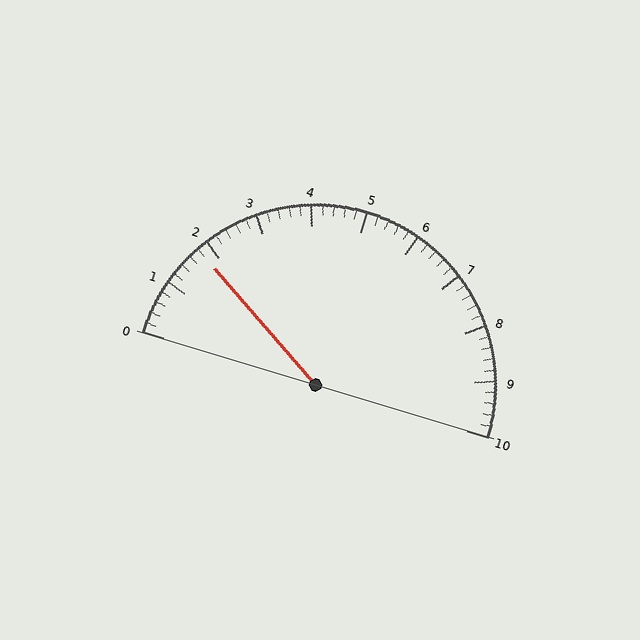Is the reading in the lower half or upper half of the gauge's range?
The reading is in the lower half of the range (0 to 10).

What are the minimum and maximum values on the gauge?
The gauge ranges from 0 to 10.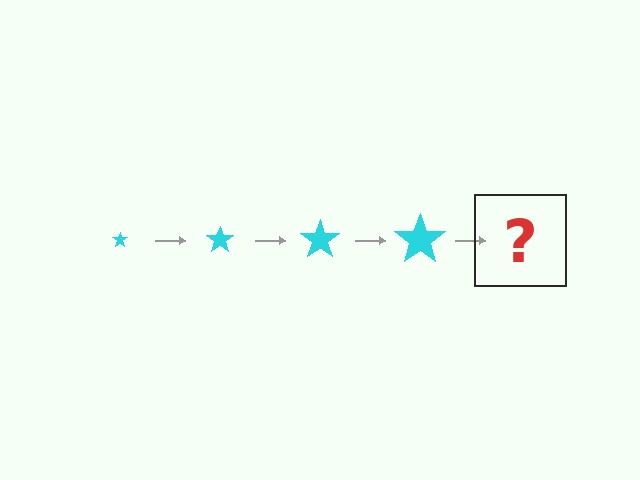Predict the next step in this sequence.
The next step is a cyan star, larger than the previous one.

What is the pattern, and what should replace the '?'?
The pattern is that the star gets progressively larger each step. The '?' should be a cyan star, larger than the previous one.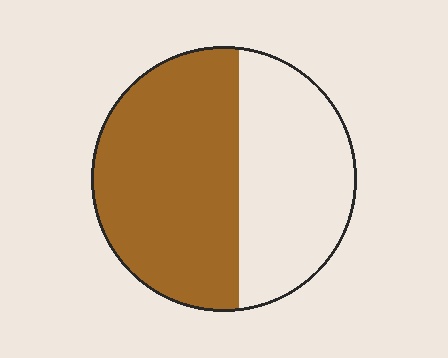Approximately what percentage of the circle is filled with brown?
Approximately 55%.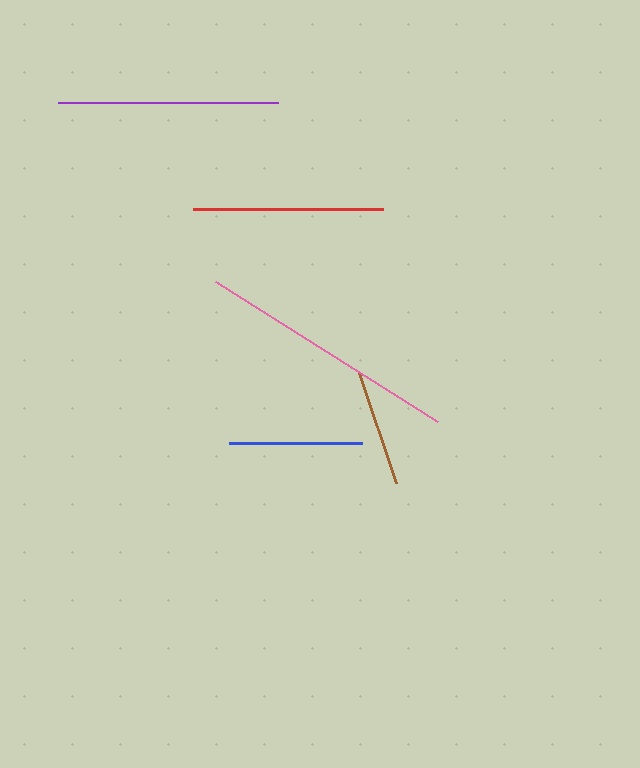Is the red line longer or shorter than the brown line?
The red line is longer than the brown line.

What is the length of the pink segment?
The pink segment is approximately 263 pixels long.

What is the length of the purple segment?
The purple segment is approximately 219 pixels long.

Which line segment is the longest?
The pink line is the longest at approximately 263 pixels.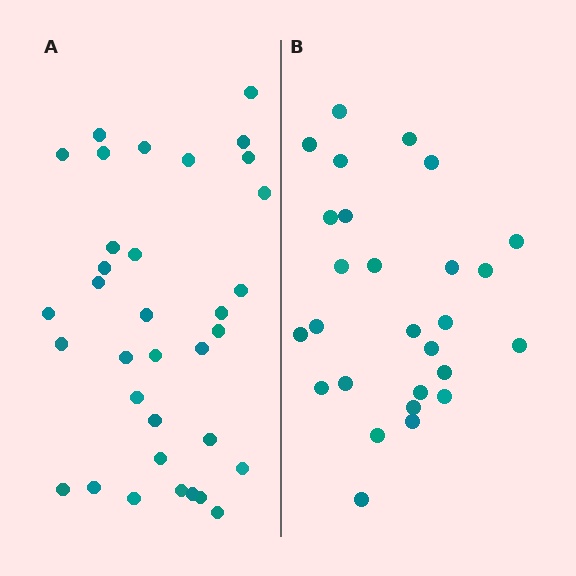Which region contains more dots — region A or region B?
Region A (the left region) has more dots.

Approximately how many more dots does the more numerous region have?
Region A has roughly 8 or so more dots than region B.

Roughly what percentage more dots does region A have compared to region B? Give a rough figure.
About 25% more.